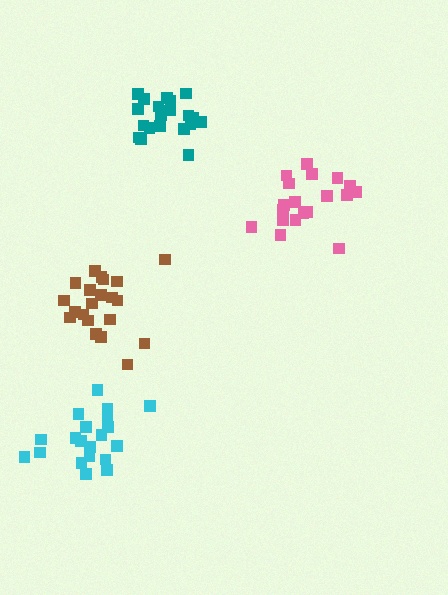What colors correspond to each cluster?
The clusters are colored: pink, brown, teal, cyan.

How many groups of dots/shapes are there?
There are 4 groups.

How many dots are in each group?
Group 1: 19 dots, Group 2: 21 dots, Group 3: 20 dots, Group 4: 20 dots (80 total).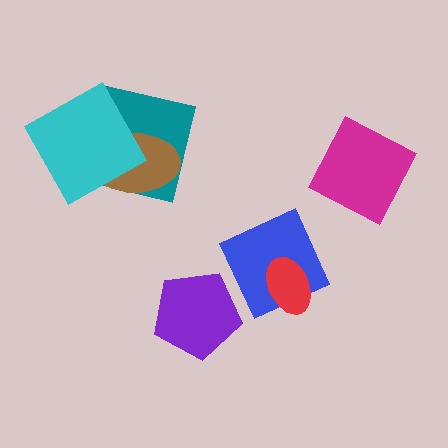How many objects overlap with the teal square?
2 objects overlap with the teal square.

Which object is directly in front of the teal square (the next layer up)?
The brown ellipse is directly in front of the teal square.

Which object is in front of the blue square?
The red ellipse is in front of the blue square.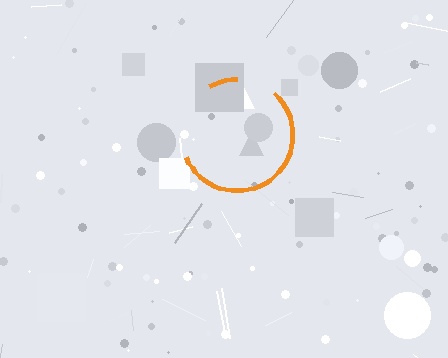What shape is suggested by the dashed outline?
The dashed outline suggests a circle.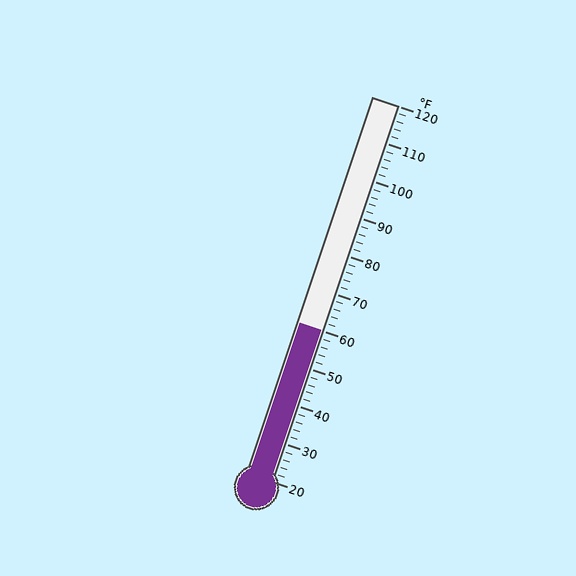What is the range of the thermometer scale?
The thermometer scale ranges from 20°F to 120°F.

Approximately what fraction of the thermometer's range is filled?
The thermometer is filled to approximately 40% of its range.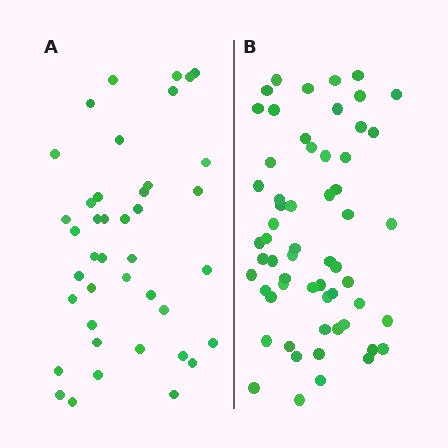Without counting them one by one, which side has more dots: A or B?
Region B (the right region) has more dots.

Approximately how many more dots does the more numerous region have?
Region B has approximately 20 more dots than region A.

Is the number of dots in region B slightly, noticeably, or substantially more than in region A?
Region B has noticeably more, but not dramatically so. The ratio is roughly 1.4 to 1.